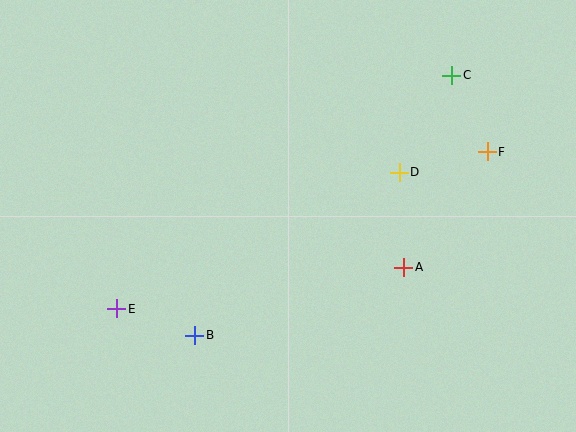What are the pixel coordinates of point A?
Point A is at (404, 267).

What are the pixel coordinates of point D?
Point D is at (399, 172).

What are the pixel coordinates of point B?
Point B is at (195, 335).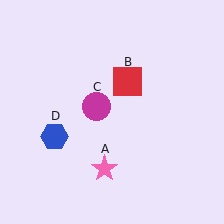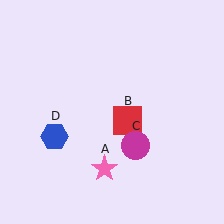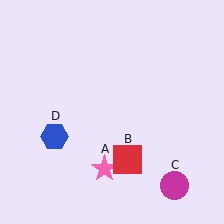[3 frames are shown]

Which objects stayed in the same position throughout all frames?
Pink star (object A) and blue hexagon (object D) remained stationary.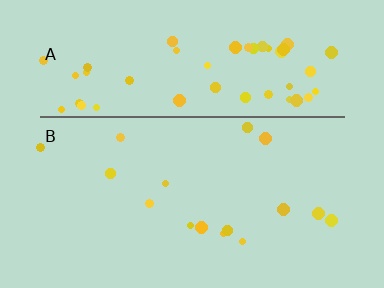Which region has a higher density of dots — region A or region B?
A (the top).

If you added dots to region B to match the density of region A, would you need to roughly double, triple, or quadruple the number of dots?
Approximately quadruple.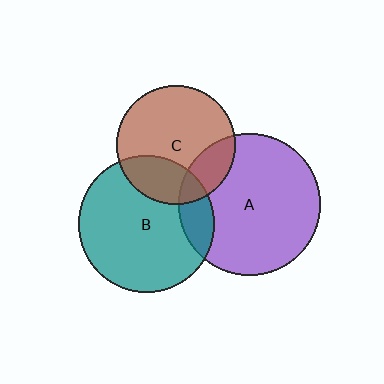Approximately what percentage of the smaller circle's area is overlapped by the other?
Approximately 15%.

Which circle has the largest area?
Circle A (purple).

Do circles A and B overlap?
Yes.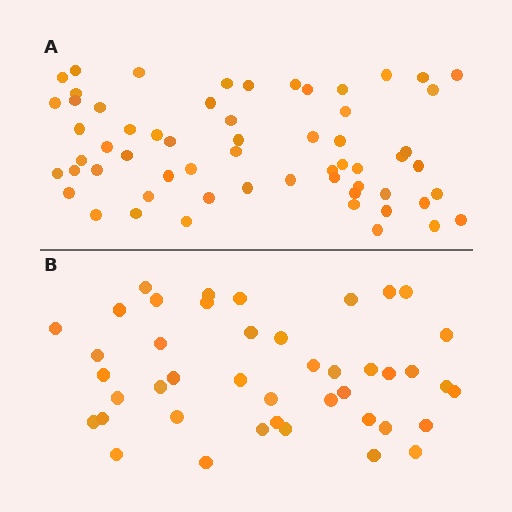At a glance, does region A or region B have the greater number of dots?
Region A (the top region) has more dots.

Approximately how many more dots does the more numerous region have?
Region A has approximately 15 more dots than region B.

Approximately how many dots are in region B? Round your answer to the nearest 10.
About 40 dots. (The exact count is 43, which rounds to 40.)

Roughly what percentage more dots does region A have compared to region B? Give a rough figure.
About 40% more.